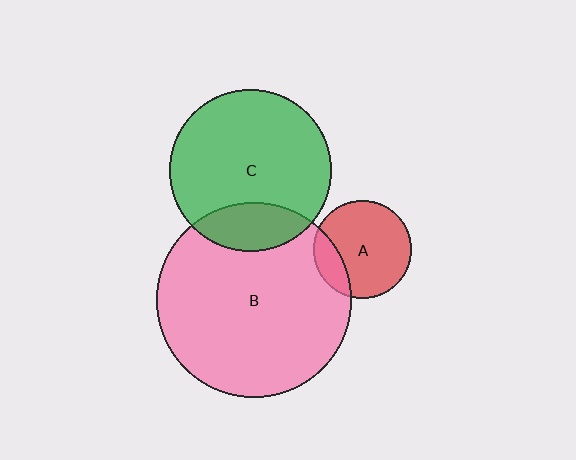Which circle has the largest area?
Circle B (pink).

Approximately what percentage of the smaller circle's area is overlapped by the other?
Approximately 20%.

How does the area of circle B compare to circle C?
Approximately 1.5 times.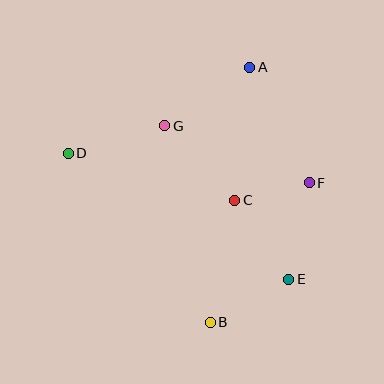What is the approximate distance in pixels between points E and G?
The distance between E and G is approximately 197 pixels.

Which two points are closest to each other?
Points C and F are closest to each other.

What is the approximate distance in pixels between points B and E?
The distance between B and E is approximately 89 pixels.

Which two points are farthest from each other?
Points A and B are farthest from each other.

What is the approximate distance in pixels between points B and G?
The distance between B and G is approximately 202 pixels.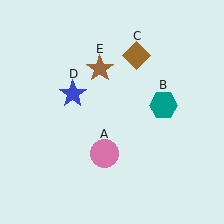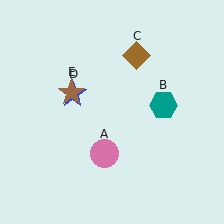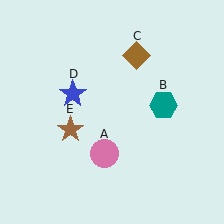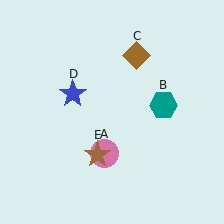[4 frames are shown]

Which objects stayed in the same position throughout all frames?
Pink circle (object A) and teal hexagon (object B) and brown diamond (object C) and blue star (object D) remained stationary.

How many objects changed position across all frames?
1 object changed position: brown star (object E).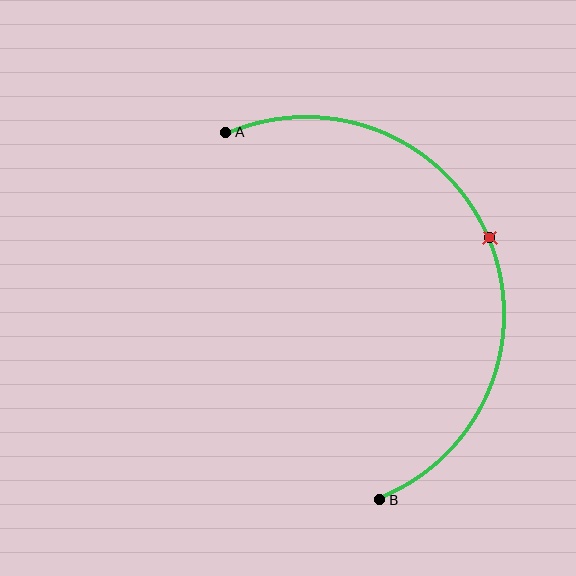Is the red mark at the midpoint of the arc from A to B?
Yes. The red mark lies on the arc at equal arc-length from both A and B — it is the arc midpoint.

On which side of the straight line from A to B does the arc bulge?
The arc bulges to the right of the straight line connecting A and B.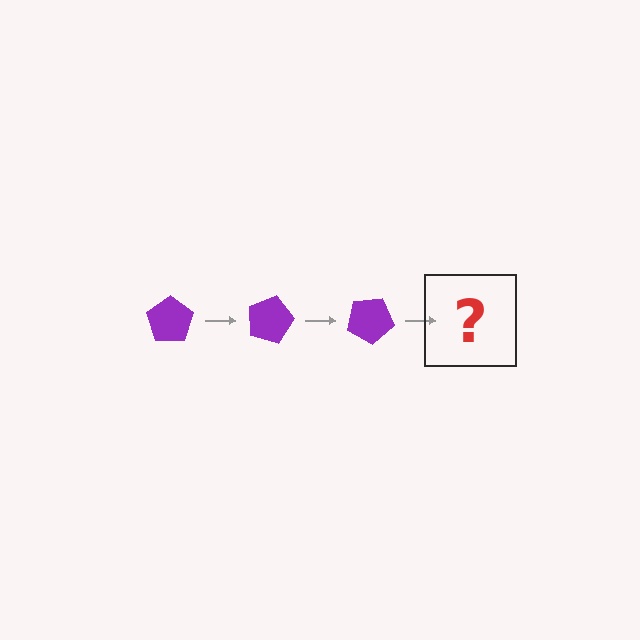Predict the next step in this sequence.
The next step is a purple pentagon rotated 45 degrees.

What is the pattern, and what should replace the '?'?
The pattern is that the pentagon rotates 15 degrees each step. The '?' should be a purple pentagon rotated 45 degrees.